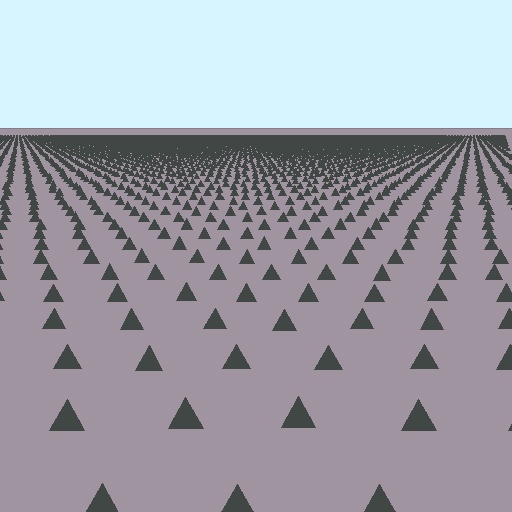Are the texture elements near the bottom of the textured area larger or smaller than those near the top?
Larger. Near the bottom, elements are closer to the viewer and appear at a bigger on-screen size.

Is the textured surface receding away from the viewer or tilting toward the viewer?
The surface is receding away from the viewer. Texture elements get smaller and denser toward the top.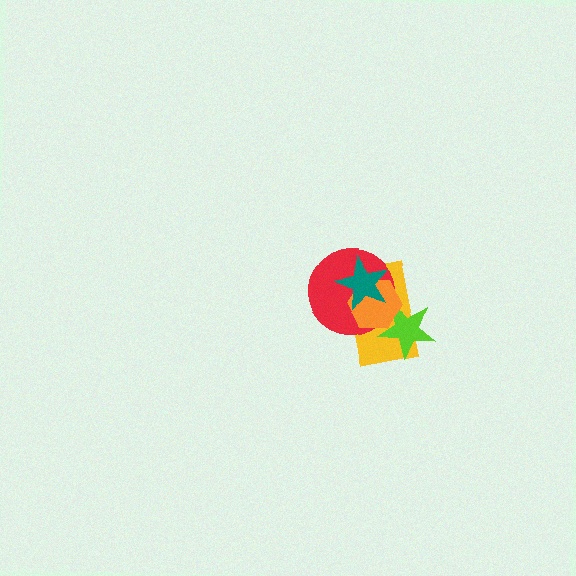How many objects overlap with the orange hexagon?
4 objects overlap with the orange hexagon.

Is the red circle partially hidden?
Yes, it is partially covered by another shape.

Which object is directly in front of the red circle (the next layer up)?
The orange hexagon is directly in front of the red circle.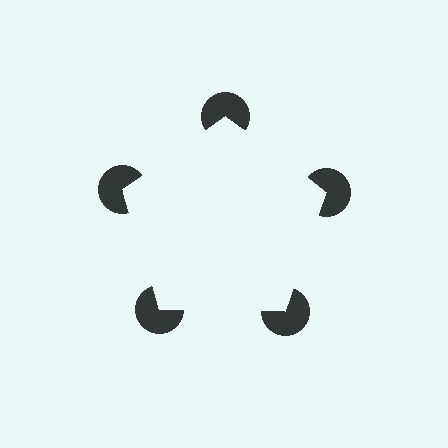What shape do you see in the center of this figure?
An illusory pentagon — its edges are inferred from the aligned wedge cuts in the pac-man discs, not physically drawn.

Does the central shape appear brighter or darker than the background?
It typically appears slightly brighter than the background, even though no actual brightness change is drawn.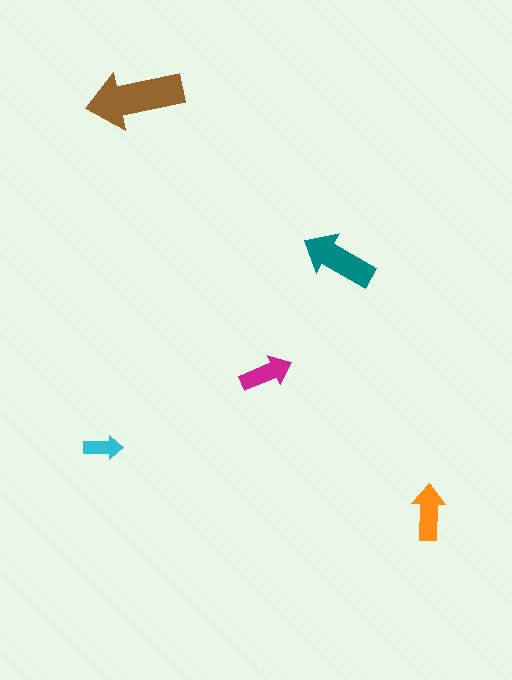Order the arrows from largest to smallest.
the brown one, the teal one, the orange one, the magenta one, the cyan one.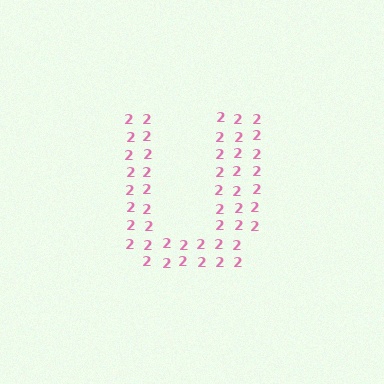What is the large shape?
The large shape is the letter U.